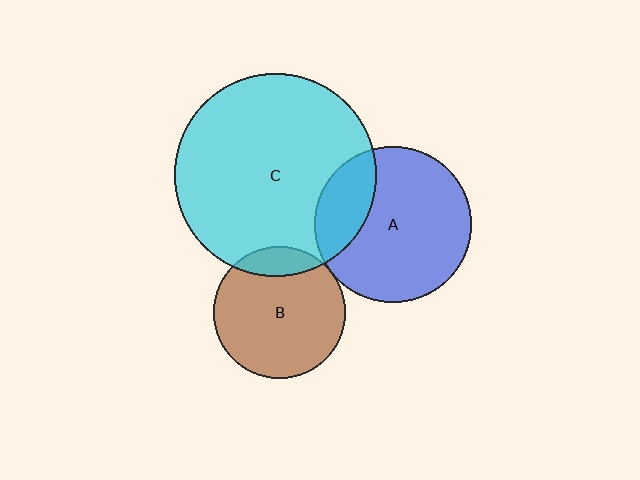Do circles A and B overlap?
Yes.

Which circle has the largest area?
Circle C (cyan).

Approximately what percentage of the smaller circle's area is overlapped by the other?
Approximately 5%.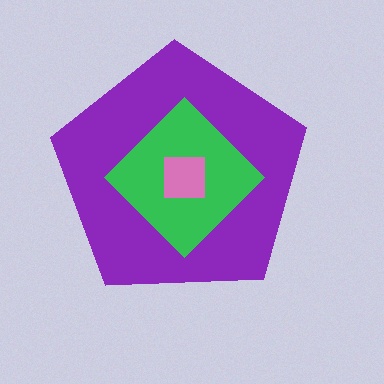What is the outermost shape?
The purple pentagon.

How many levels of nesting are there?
3.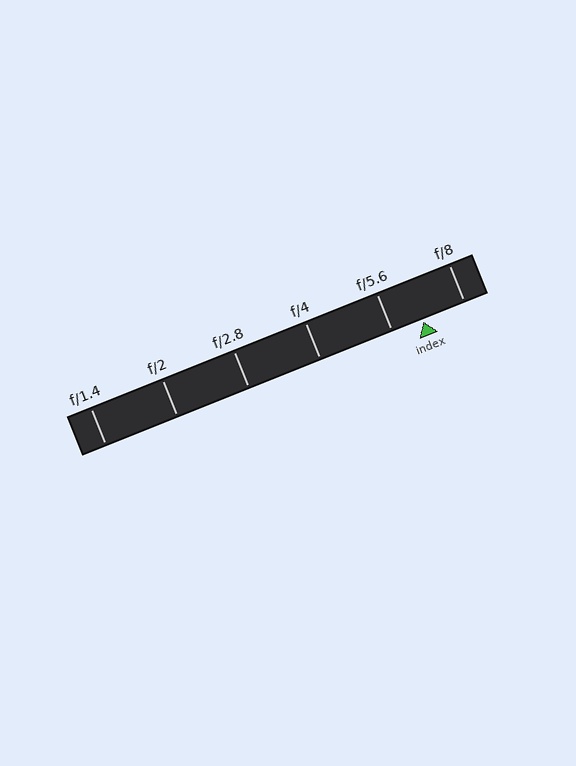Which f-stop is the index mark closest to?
The index mark is closest to f/5.6.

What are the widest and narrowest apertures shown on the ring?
The widest aperture shown is f/1.4 and the narrowest is f/8.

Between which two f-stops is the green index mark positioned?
The index mark is between f/5.6 and f/8.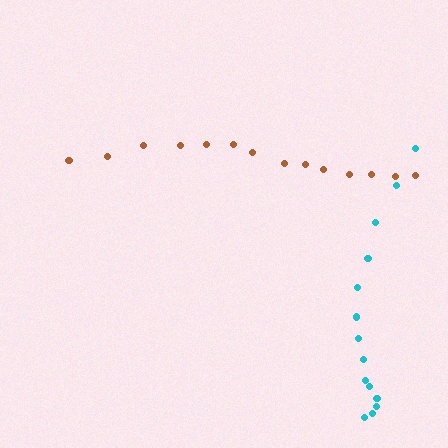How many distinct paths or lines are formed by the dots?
There are 2 distinct paths.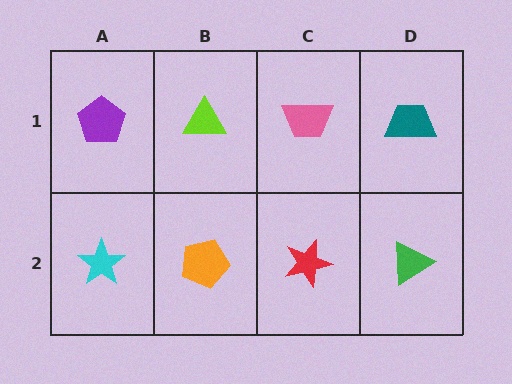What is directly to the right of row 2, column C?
A green triangle.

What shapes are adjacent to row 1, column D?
A green triangle (row 2, column D), a pink trapezoid (row 1, column C).